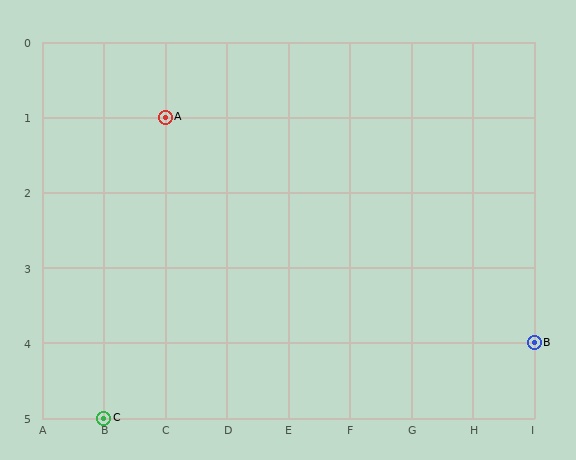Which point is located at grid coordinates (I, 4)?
Point B is at (I, 4).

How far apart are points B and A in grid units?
Points B and A are 6 columns and 3 rows apart (about 6.7 grid units diagonally).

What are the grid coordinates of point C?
Point C is at grid coordinates (B, 5).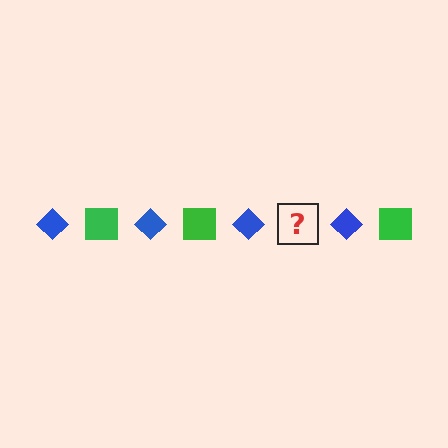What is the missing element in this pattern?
The missing element is a green square.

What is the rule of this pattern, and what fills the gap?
The rule is that the pattern alternates between blue diamond and green square. The gap should be filled with a green square.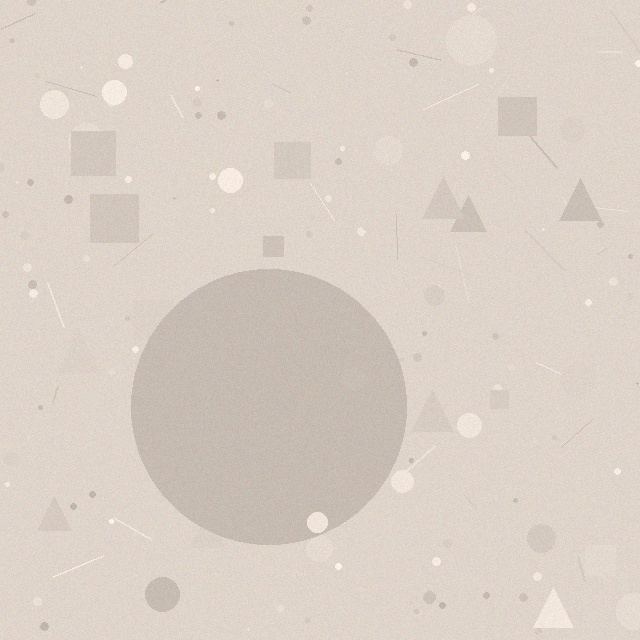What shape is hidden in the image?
A circle is hidden in the image.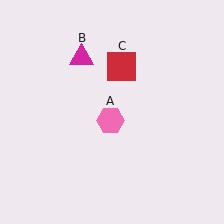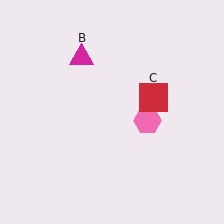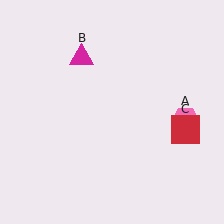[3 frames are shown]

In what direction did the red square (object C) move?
The red square (object C) moved down and to the right.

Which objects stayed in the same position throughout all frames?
Magenta triangle (object B) remained stationary.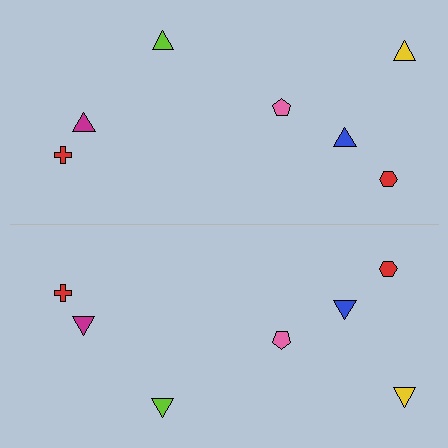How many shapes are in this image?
There are 14 shapes in this image.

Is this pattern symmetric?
Yes, this pattern has bilateral (reflection) symmetry.